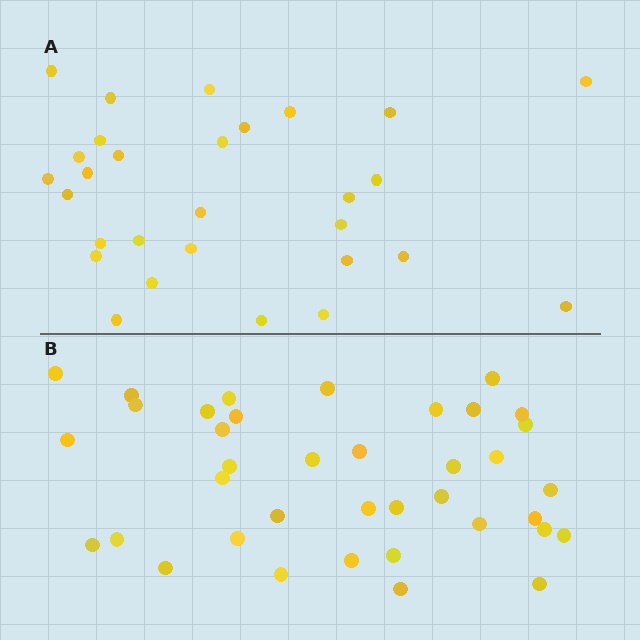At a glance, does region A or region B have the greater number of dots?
Region B (the bottom region) has more dots.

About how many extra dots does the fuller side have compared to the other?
Region B has roughly 8 or so more dots than region A.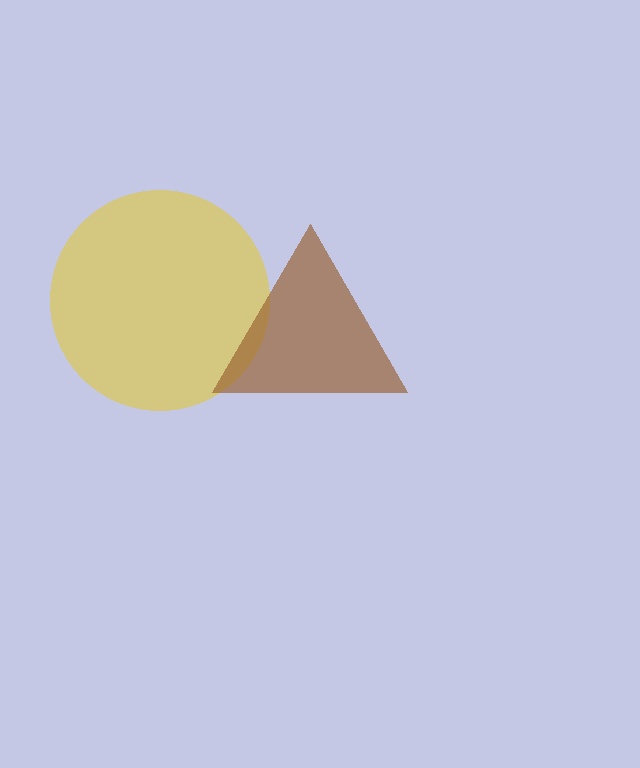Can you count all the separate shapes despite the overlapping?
Yes, there are 2 separate shapes.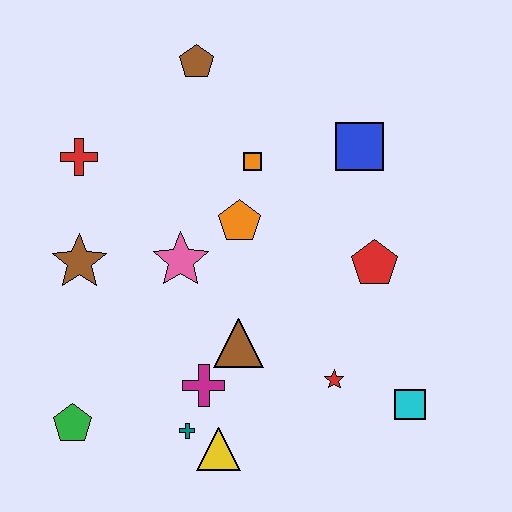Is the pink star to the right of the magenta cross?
No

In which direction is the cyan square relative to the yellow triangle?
The cyan square is to the right of the yellow triangle.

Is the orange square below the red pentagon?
No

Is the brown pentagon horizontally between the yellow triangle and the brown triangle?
No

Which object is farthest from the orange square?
The green pentagon is farthest from the orange square.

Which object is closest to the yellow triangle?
The teal cross is closest to the yellow triangle.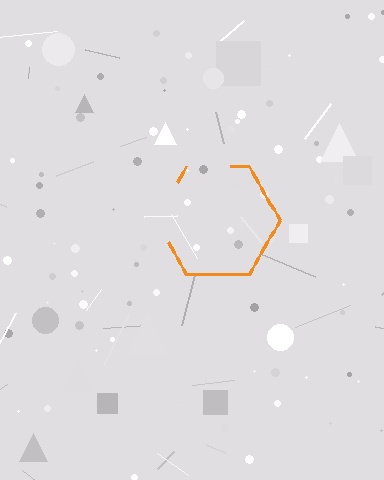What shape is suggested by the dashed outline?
The dashed outline suggests a hexagon.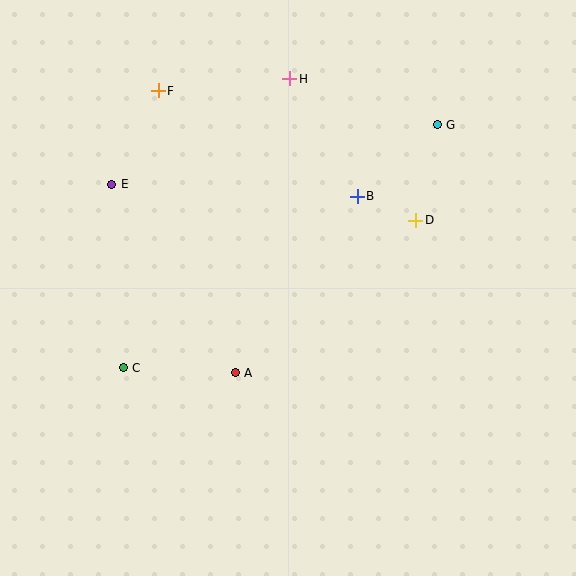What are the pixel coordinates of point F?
Point F is at (158, 91).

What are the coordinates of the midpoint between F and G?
The midpoint between F and G is at (298, 108).